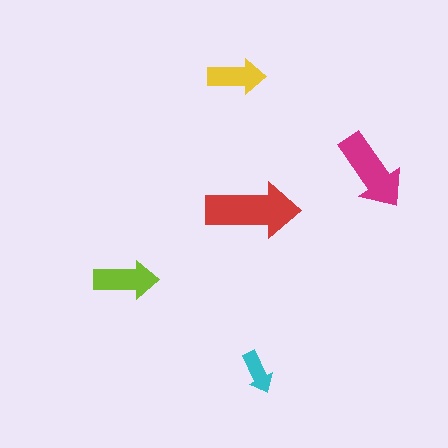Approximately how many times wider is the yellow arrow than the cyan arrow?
About 1.5 times wider.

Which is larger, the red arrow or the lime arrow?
The red one.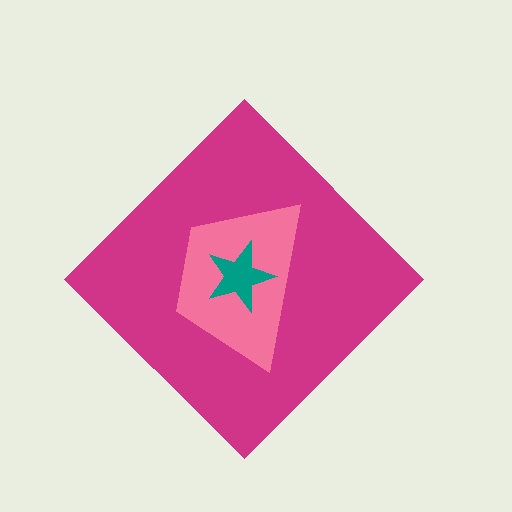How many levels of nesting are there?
3.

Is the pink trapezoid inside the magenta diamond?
Yes.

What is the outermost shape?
The magenta diamond.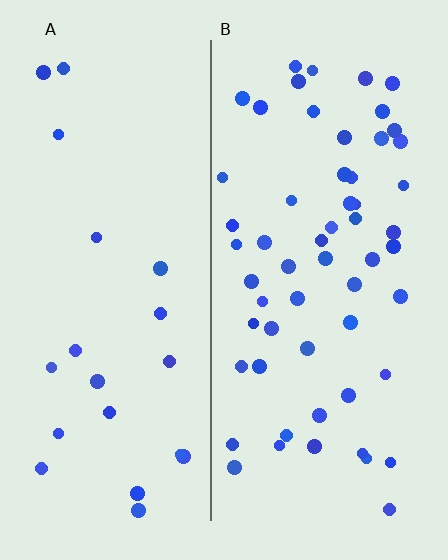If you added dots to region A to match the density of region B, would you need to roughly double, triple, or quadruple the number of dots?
Approximately triple.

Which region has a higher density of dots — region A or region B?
B (the right).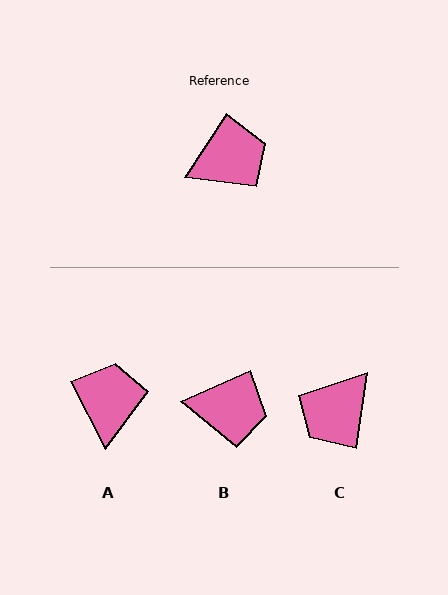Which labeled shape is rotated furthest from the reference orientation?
C, about 155 degrees away.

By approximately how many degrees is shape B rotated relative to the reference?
Approximately 33 degrees clockwise.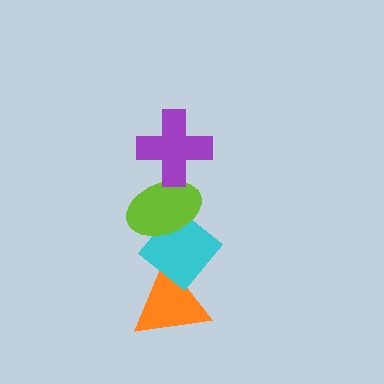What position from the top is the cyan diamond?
The cyan diamond is 3rd from the top.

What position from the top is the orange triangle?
The orange triangle is 4th from the top.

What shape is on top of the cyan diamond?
The lime ellipse is on top of the cyan diamond.